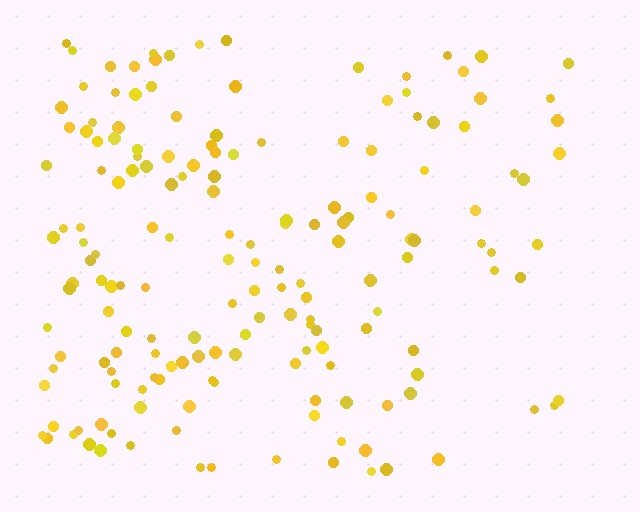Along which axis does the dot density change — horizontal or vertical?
Horizontal.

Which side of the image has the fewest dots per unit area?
The right.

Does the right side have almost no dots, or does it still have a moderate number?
Still a moderate number, just noticeably fewer than the left.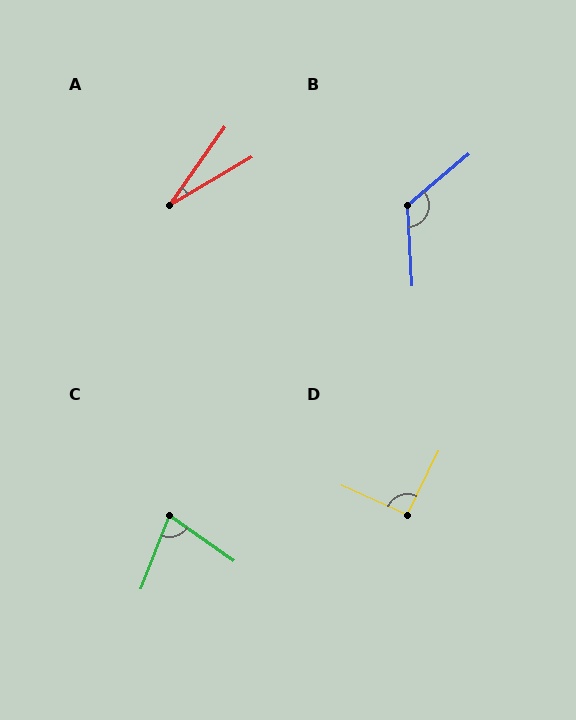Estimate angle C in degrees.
Approximately 76 degrees.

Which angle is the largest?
B, at approximately 127 degrees.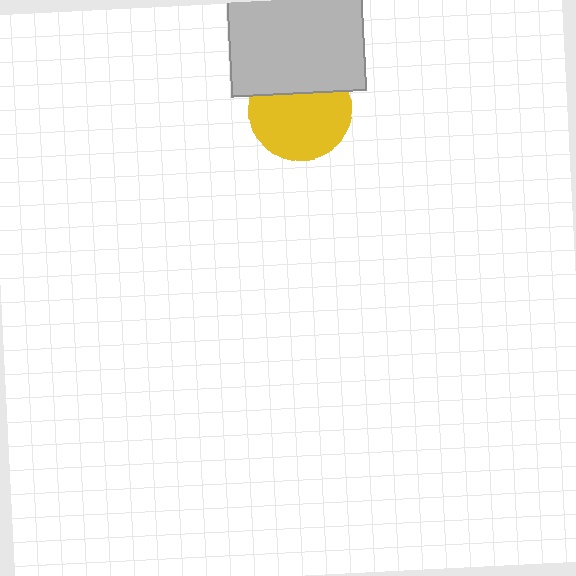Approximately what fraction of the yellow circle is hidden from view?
Roughly 32% of the yellow circle is hidden behind the light gray square.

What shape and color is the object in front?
The object in front is a light gray square.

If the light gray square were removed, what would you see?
You would see the complete yellow circle.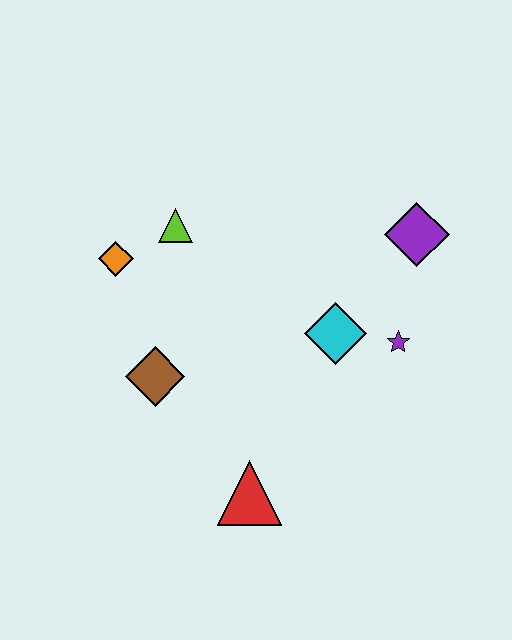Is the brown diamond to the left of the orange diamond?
No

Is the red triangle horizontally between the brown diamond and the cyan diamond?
Yes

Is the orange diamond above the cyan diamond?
Yes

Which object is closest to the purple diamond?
The purple star is closest to the purple diamond.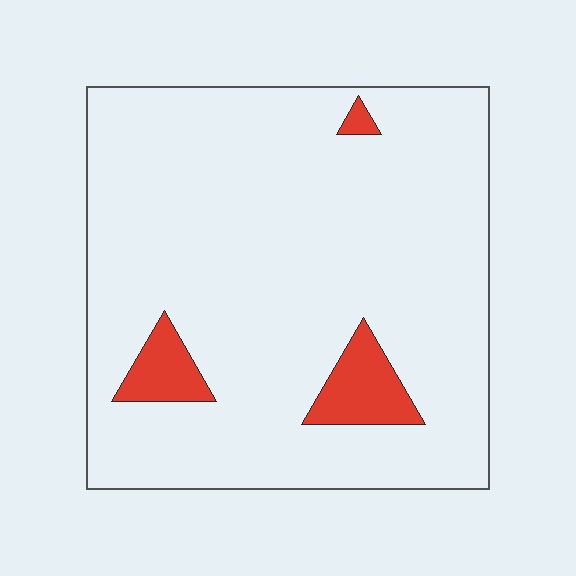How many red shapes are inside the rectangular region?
3.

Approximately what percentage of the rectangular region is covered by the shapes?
Approximately 10%.